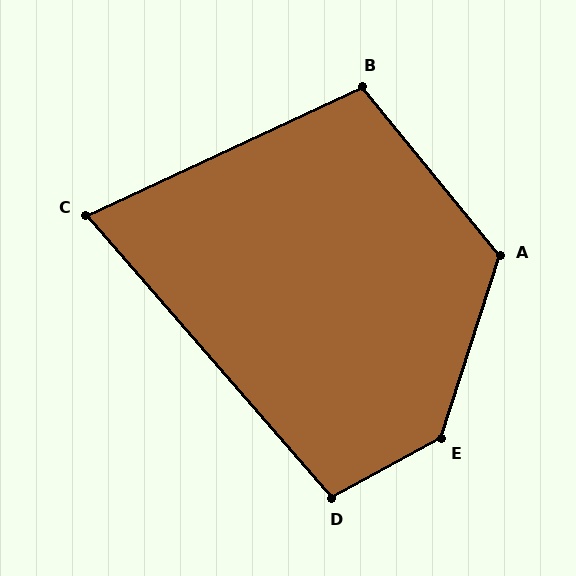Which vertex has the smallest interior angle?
C, at approximately 74 degrees.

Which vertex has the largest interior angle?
E, at approximately 137 degrees.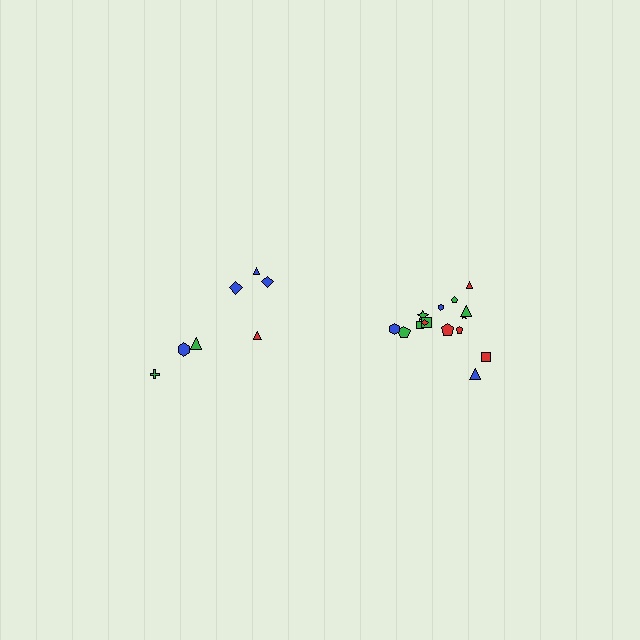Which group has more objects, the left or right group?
The right group.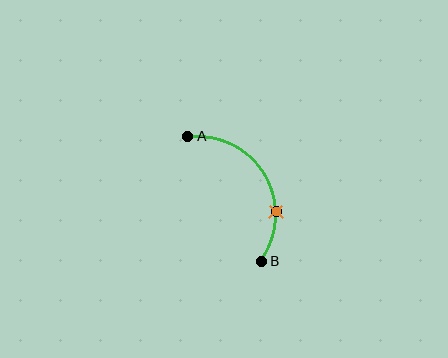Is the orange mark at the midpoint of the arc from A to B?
No. The orange mark lies on the arc but is closer to endpoint B. The arc midpoint would be at the point on the curve equidistant along the arc from both A and B.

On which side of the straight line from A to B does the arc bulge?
The arc bulges to the right of the straight line connecting A and B.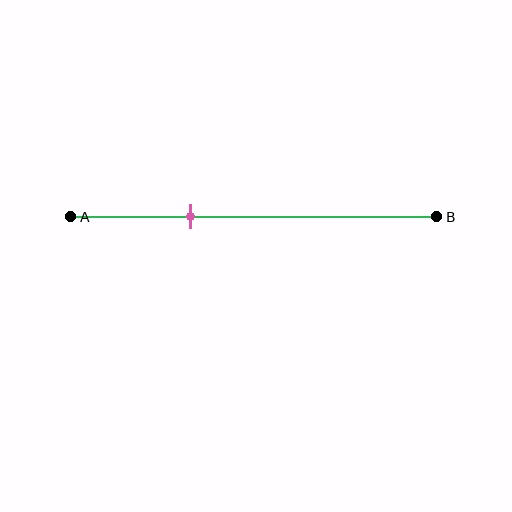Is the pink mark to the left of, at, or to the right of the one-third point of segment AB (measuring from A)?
The pink mark is approximately at the one-third point of segment AB.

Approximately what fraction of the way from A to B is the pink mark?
The pink mark is approximately 35% of the way from A to B.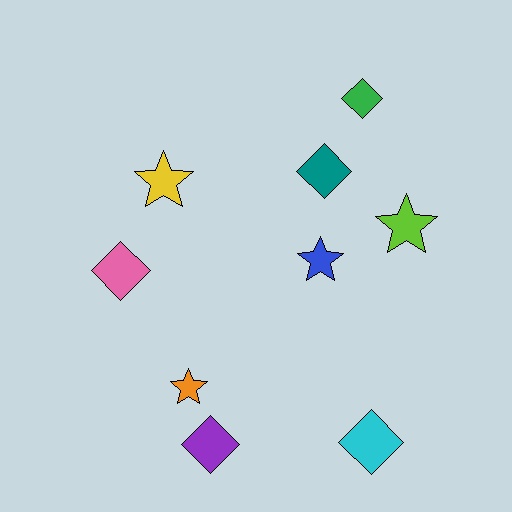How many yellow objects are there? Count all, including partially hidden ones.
There is 1 yellow object.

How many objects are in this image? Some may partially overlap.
There are 9 objects.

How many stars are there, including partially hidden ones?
There are 4 stars.